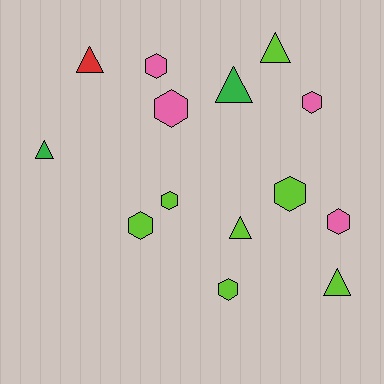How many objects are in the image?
There are 14 objects.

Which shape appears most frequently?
Hexagon, with 8 objects.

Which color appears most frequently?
Lime, with 7 objects.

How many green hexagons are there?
There are no green hexagons.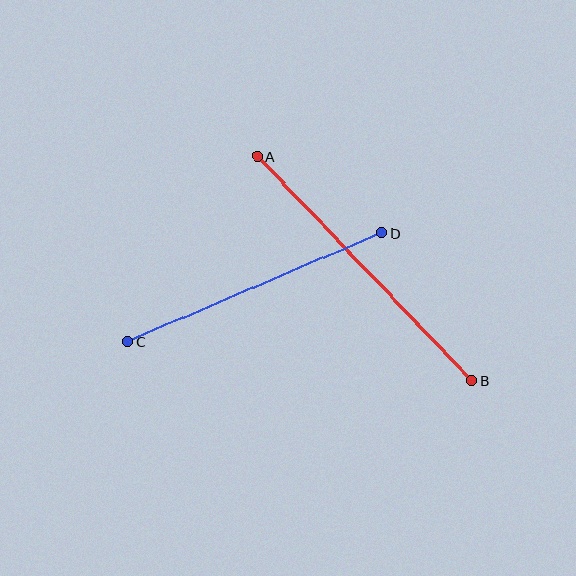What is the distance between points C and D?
The distance is approximately 276 pixels.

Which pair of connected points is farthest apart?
Points A and B are farthest apart.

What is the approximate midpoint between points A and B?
The midpoint is at approximately (364, 268) pixels.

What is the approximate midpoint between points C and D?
The midpoint is at approximately (255, 287) pixels.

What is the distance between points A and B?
The distance is approximately 310 pixels.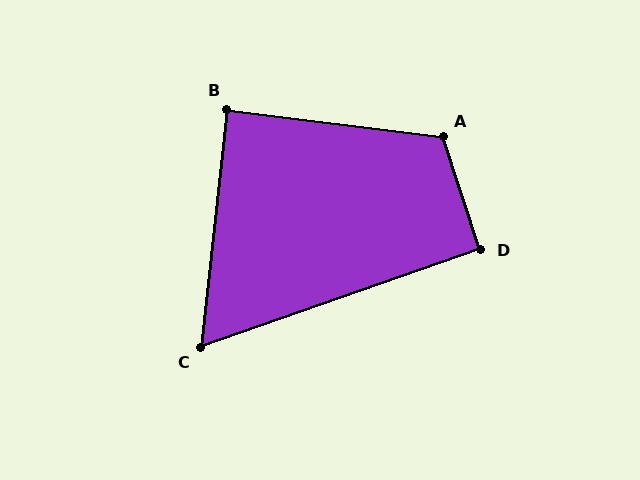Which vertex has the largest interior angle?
A, at approximately 116 degrees.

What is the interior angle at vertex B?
Approximately 89 degrees (approximately right).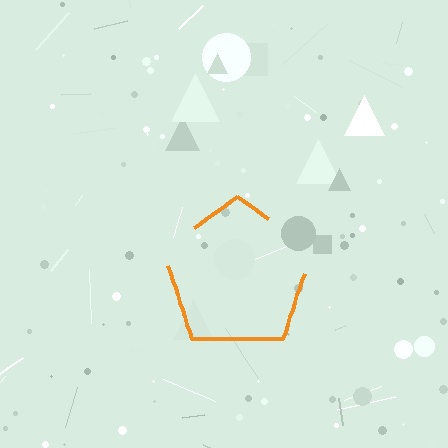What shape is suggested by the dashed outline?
The dashed outline suggests a pentagon.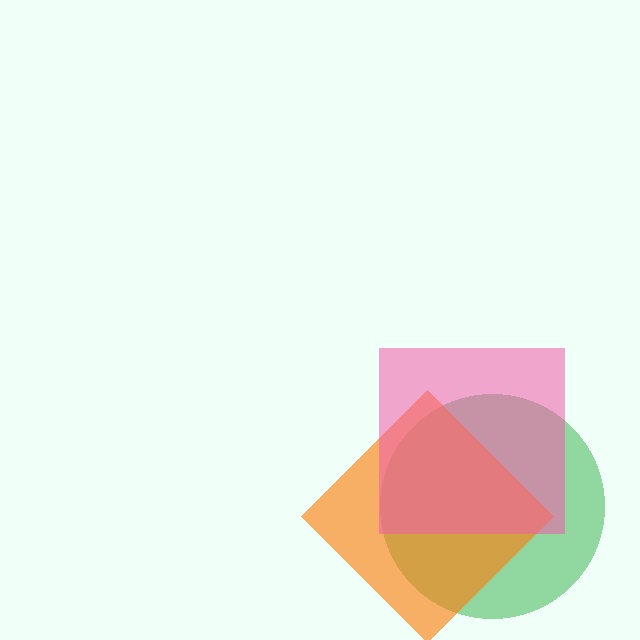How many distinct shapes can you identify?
There are 3 distinct shapes: a green circle, an orange diamond, a pink square.